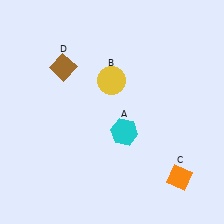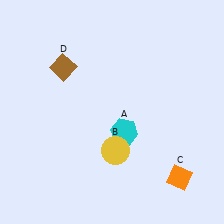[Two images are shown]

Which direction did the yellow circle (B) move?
The yellow circle (B) moved down.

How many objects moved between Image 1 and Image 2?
1 object moved between the two images.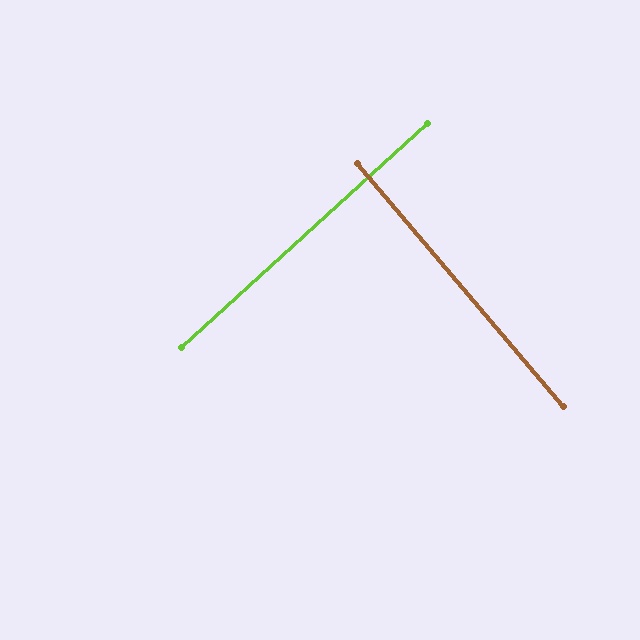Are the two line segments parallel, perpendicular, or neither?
Perpendicular — they meet at approximately 88°.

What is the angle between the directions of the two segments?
Approximately 88 degrees.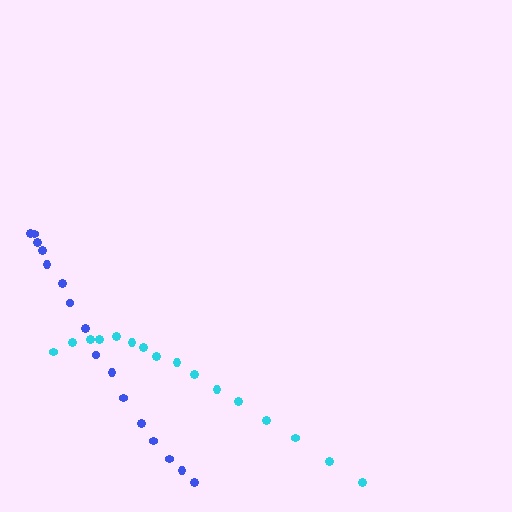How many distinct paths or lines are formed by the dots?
There are 2 distinct paths.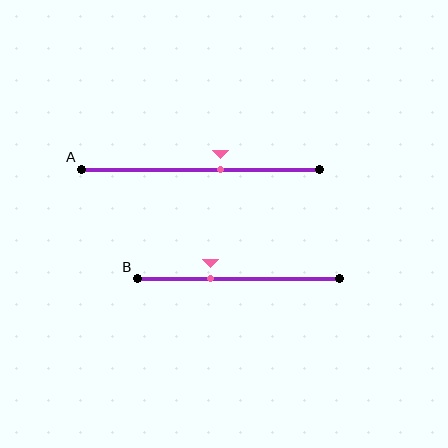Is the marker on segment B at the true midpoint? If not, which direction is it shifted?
No, the marker on segment B is shifted to the left by about 14% of the segment length.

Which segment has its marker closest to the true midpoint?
Segment A has its marker closest to the true midpoint.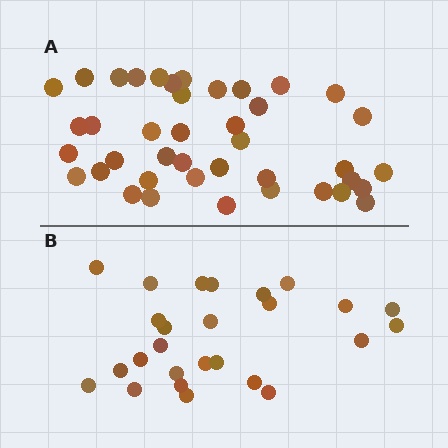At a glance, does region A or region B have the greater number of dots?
Region A (the top region) has more dots.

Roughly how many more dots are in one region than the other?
Region A has approximately 15 more dots than region B.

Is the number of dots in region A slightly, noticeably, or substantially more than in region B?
Region A has substantially more. The ratio is roughly 1.6 to 1.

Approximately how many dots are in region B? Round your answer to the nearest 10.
About 30 dots. (The exact count is 26, which rounds to 30.)